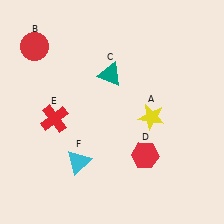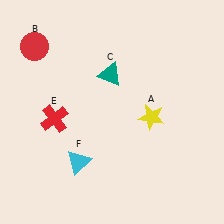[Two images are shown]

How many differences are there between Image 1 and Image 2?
There is 1 difference between the two images.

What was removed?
The red hexagon (D) was removed in Image 2.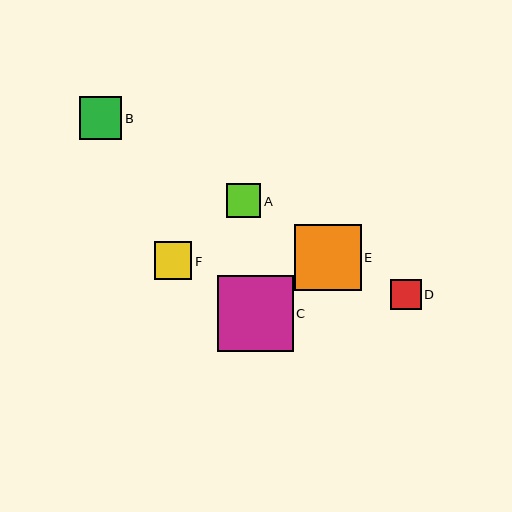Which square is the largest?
Square C is the largest with a size of approximately 75 pixels.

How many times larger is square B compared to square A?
Square B is approximately 1.2 times the size of square A.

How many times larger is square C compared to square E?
Square C is approximately 1.1 times the size of square E.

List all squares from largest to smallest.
From largest to smallest: C, E, B, F, A, D.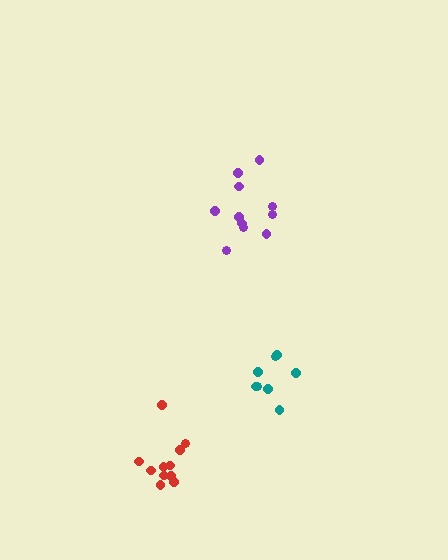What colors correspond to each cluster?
The clusters are colored: red, purple, teal.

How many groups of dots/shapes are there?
There are 3 groups.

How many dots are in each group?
Group 1: 11 dots, Group 2: 11 dots, Group 3: 8 dots (30 total).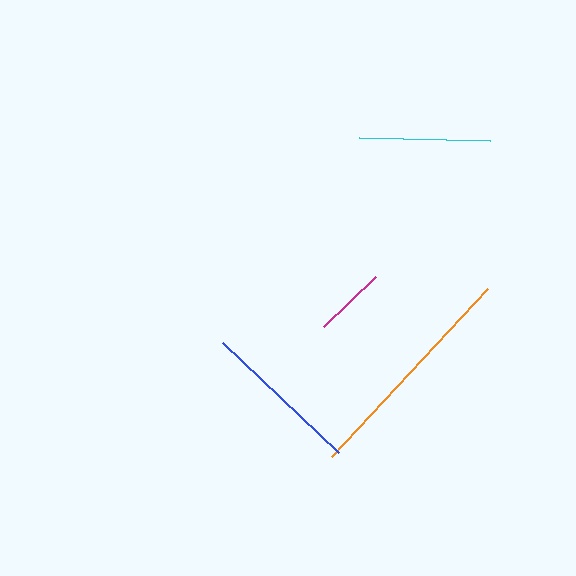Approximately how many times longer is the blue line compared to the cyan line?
The blue line is approximately 1.2 times the length of the cyan line.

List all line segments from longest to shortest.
From longest to shortest: orange, blue, cyan, magenta.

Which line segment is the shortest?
The magenta line is the shortest at approximately 72 pixels.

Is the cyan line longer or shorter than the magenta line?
The cyan line is longer than the magenta line.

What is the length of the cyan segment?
The cyan segment is approximately 132 pixels long.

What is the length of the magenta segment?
The magenta segment is approximately 72 pixels long.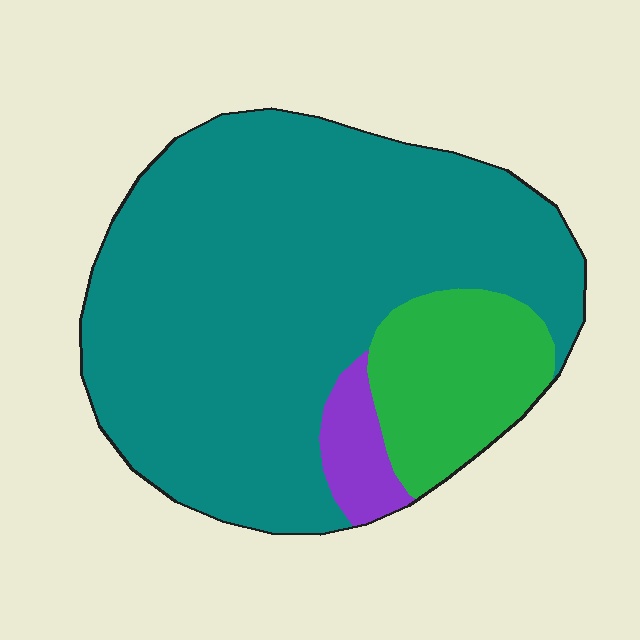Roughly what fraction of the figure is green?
Green takes up about one sixth (1/6) of the figure.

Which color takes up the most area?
Teal, at roughly 80%.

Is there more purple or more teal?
Teal.